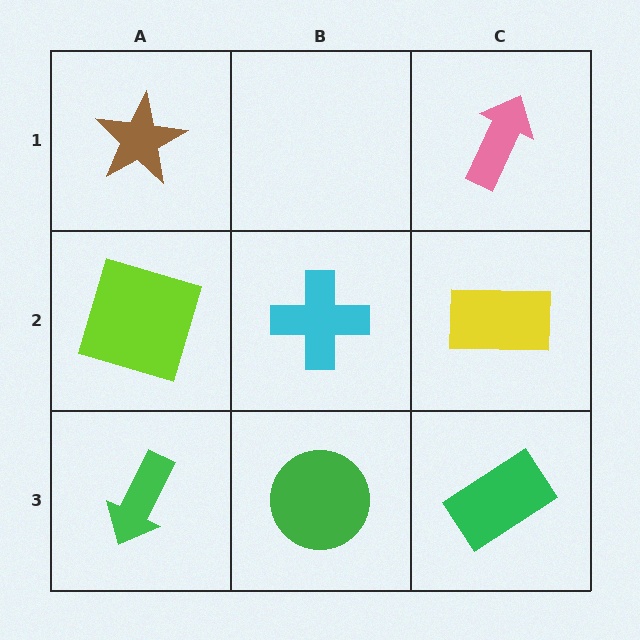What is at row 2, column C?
A yellow rectangle.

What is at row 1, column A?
A brown star.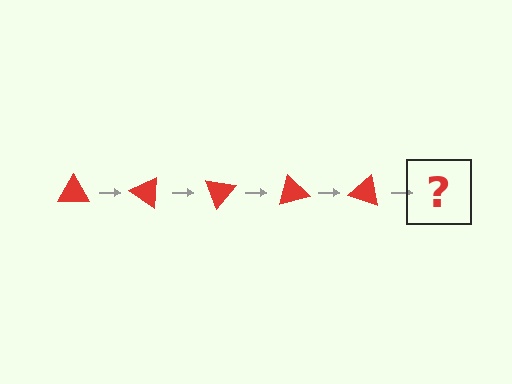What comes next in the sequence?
The next element should be a red triangle rotated 175 degrees.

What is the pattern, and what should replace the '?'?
The pattern is that the triangle rotates 35 degrees each step. The '?' should be a red triangle rotated 175 degrees.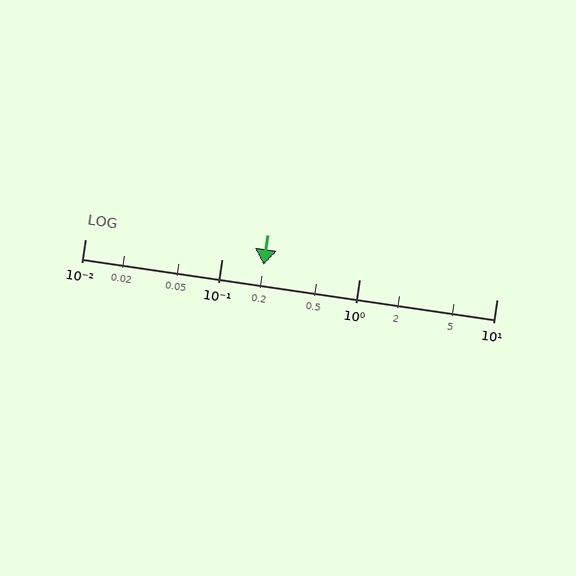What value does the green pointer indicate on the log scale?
The pointer indicates approximately 0.2.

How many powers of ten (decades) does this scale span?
The scale spans 3 decades, from 0.01 to 10.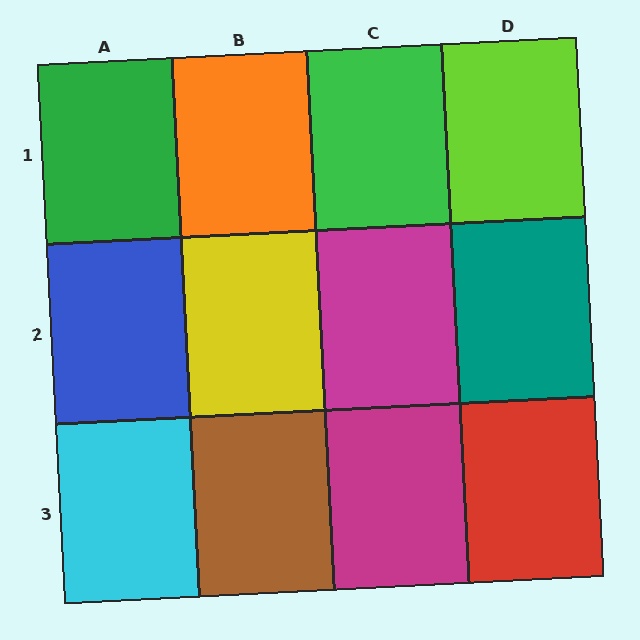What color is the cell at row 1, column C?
Green.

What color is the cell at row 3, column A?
Cyan.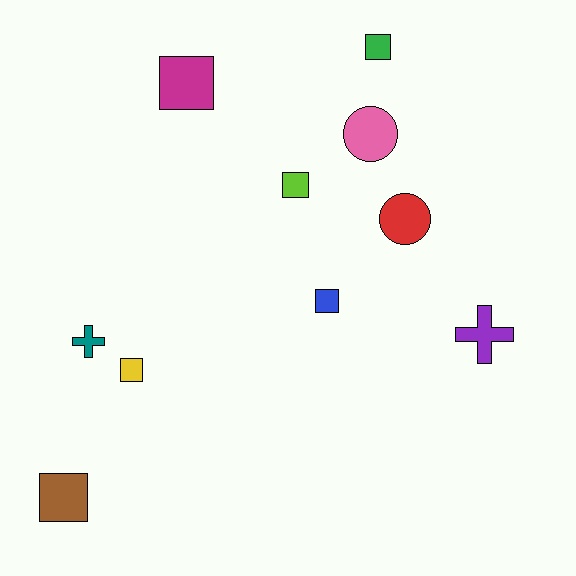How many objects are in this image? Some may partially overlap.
There are 10 objects.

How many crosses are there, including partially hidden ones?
There are 2 crosses.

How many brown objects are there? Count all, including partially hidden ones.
There is 1 brown object.